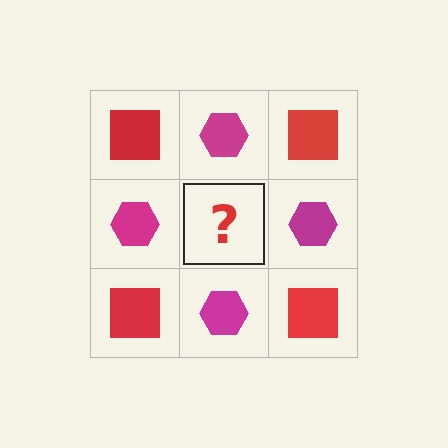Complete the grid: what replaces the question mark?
The question mark should be replaced with a red square.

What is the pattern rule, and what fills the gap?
The rule is that it alternates red square and magenta hexagon in a checkerboard pattern. The gap should be filled with a red square.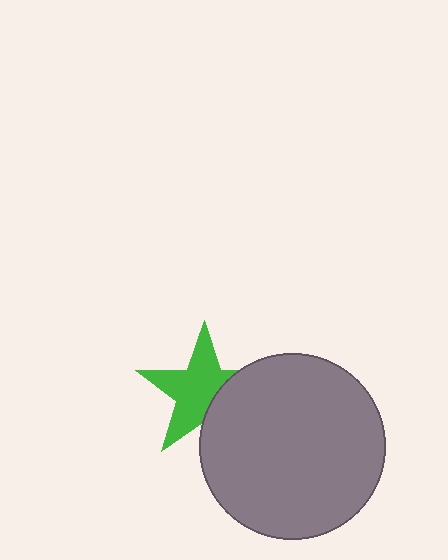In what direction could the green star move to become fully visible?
The green star could move left. That would shift it out from behind the gray circle entirely.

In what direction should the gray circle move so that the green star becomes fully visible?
The gray circle should move right. That is the shortest direction to clear the overlap and leave the green star fully visible.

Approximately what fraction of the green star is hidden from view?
Roughly 33% of the green star is hidden behind the gray circle.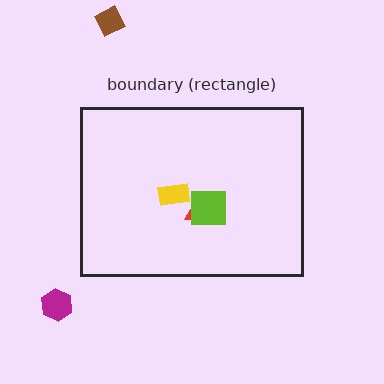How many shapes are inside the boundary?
3 inside, 2 outside.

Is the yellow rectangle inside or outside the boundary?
Inside.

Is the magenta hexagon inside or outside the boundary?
Outside.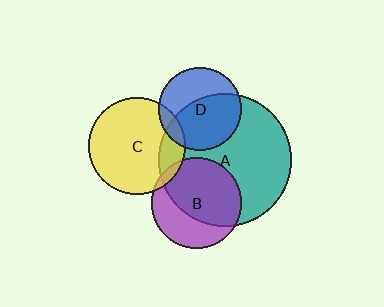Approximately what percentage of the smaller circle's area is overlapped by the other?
Approximately 65%.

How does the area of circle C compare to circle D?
Approximately 1.4 times.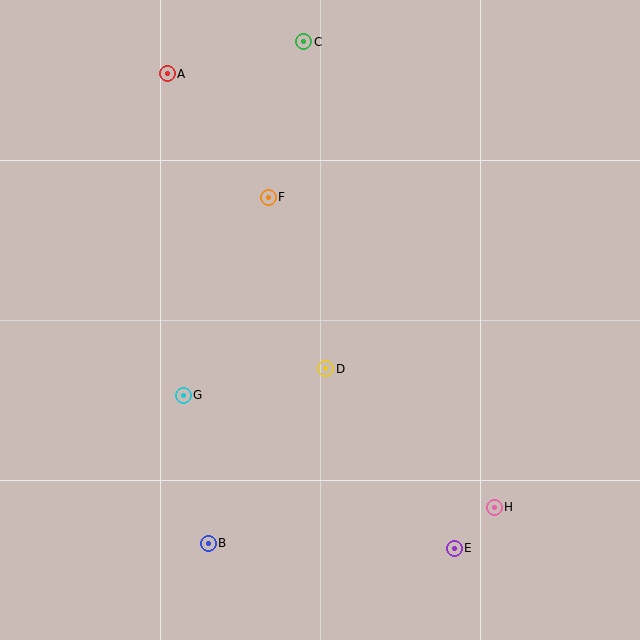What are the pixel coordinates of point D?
Point D is at (326, 369).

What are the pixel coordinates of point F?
Point F is at (268, 197).